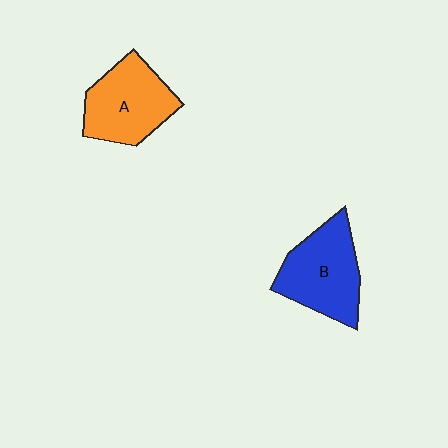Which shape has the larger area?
Shape B (blue).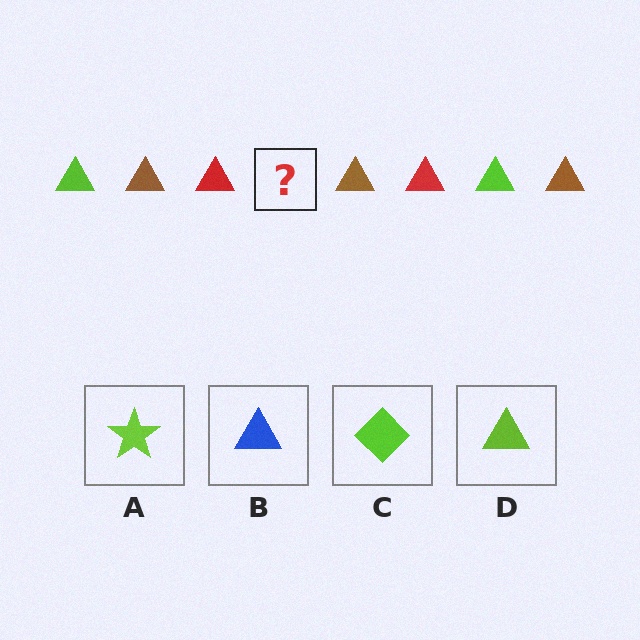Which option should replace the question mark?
Option D.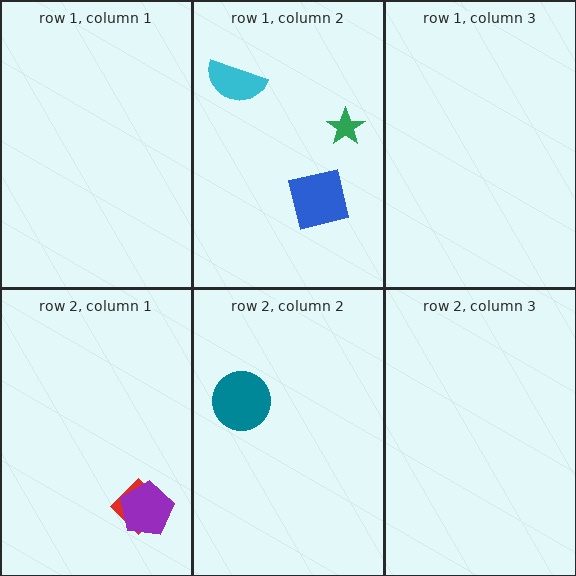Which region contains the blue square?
The row 1, column 2 region.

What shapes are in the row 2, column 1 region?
The red diamond, the purple pentagon.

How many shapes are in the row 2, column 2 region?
1.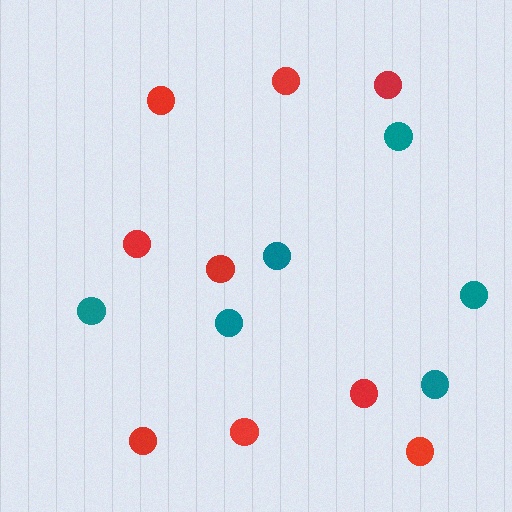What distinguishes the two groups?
There are 2 groups: one group of red circles (9) and one group of teal circles (6).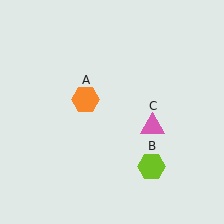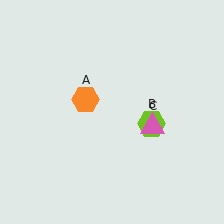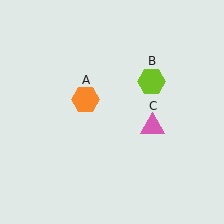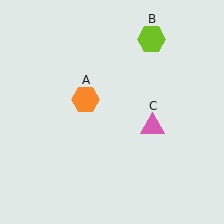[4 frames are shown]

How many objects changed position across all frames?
1 object changed position: lime hexagon (object B).